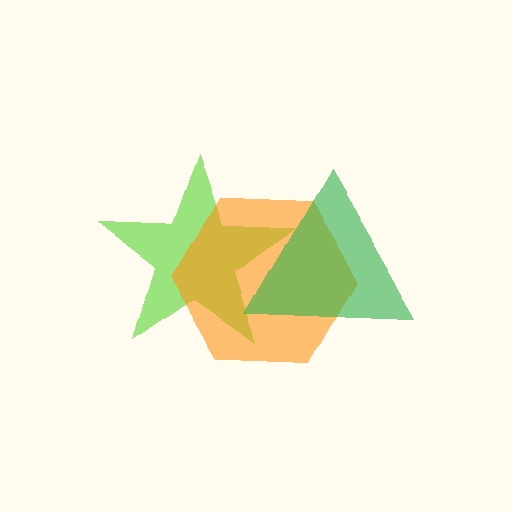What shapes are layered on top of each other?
The layered shapes are: a lime star, an orange hexagon, a green triangle.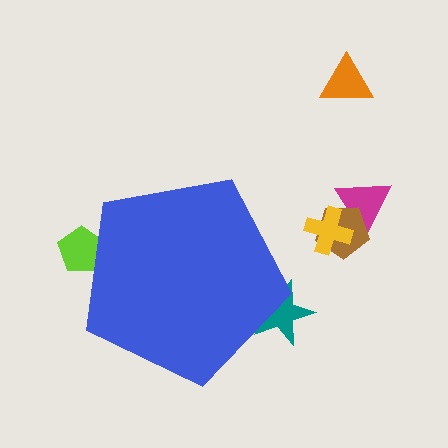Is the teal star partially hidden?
Yes, the teal star is partially hidden behind the blue pentagon.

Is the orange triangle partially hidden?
No, the orange triangle is fully visible.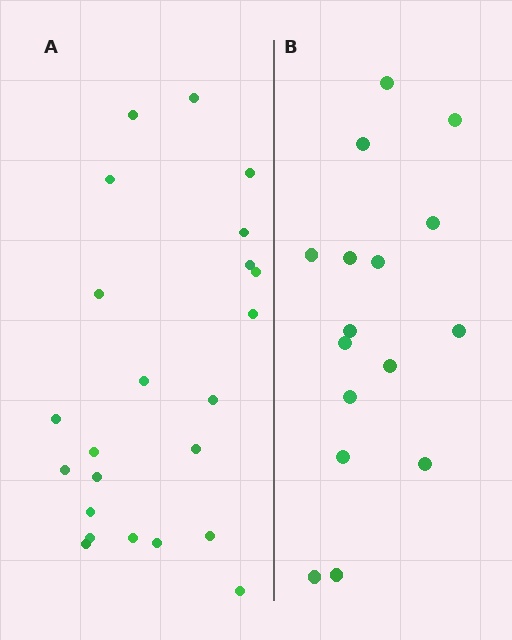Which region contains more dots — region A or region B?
Region A (the left region) has more dots.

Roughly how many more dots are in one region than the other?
Region A has roughly 8 or so more dots than region B.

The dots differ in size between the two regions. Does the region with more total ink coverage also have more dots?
No. Region B has more total ink coverage because its dots are larger, but region A actually contains more individual dots. Total area can be misleading — the number of items is what matters here.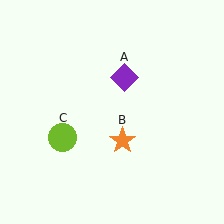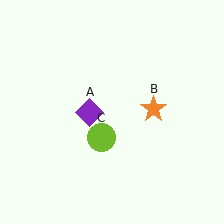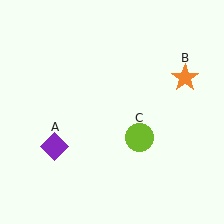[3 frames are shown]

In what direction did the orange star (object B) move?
The orange star (object B) moved up and to the right.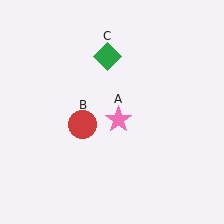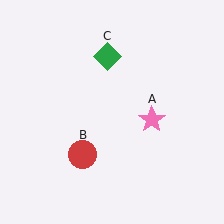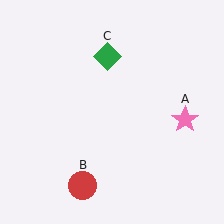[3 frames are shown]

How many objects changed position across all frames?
2 objects changed position: pink star (object A), red circle (object B).